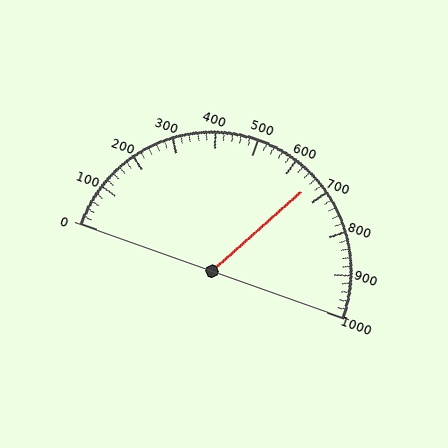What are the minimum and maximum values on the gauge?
The gauge ranges from 0 to 1000.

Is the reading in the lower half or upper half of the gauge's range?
The reading is in the upper half of the range (0 to 1000).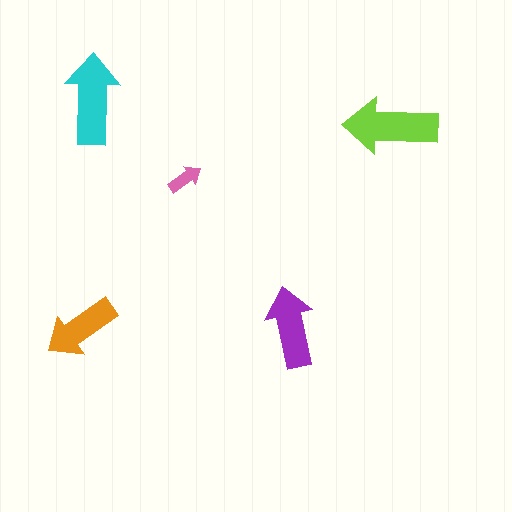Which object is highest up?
The cyan arrow is topmost.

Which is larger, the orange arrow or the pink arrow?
The orange one.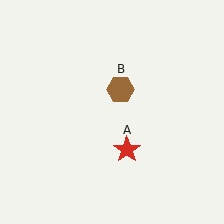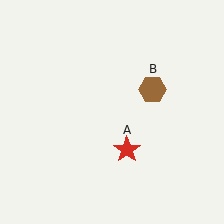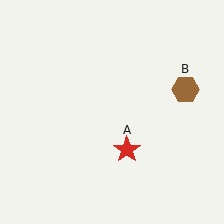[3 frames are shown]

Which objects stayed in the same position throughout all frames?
Red star (object A) remained stationary.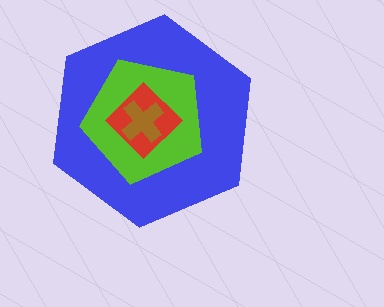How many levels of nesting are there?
4.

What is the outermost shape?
The blue hexagon.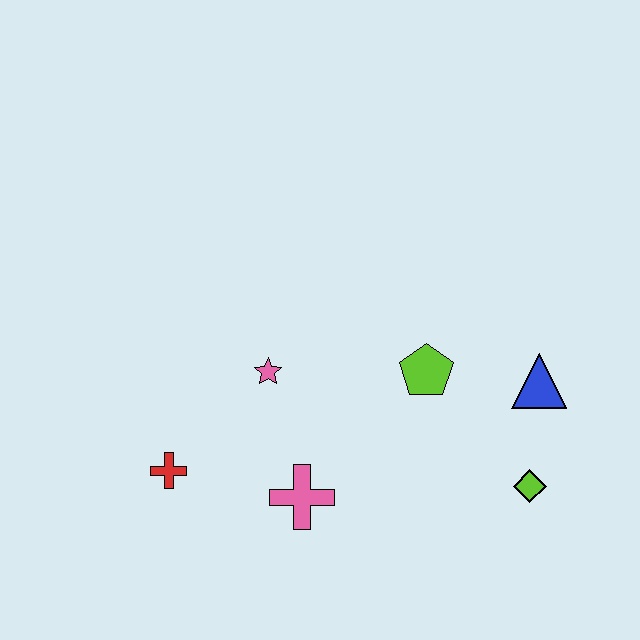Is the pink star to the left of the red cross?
No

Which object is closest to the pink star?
The pink cross is closest to the pink star.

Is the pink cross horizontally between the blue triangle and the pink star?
Yes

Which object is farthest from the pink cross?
The blue triangle is farthest from the pink cross.